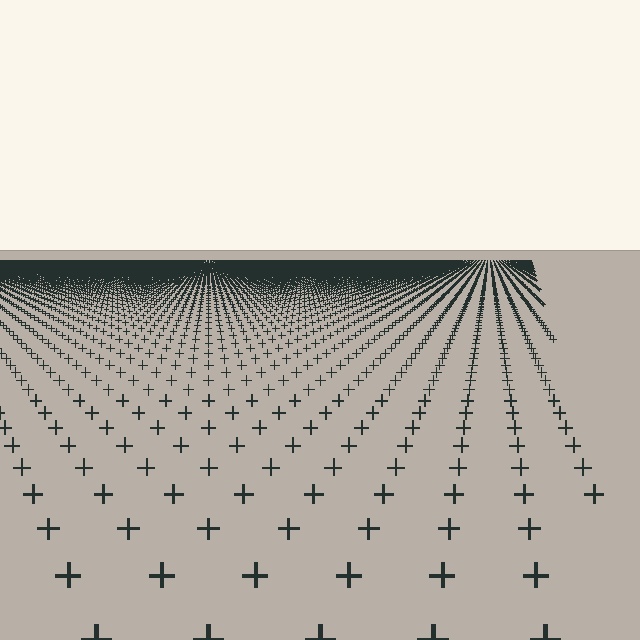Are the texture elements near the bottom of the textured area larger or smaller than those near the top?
Larger. Near the bottom, elements are closer to the viewer and appear at a bigger on-screen size.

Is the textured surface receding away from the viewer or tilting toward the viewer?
The surface is receding away from the viewer. Texture elements get smaller and denser toward the top.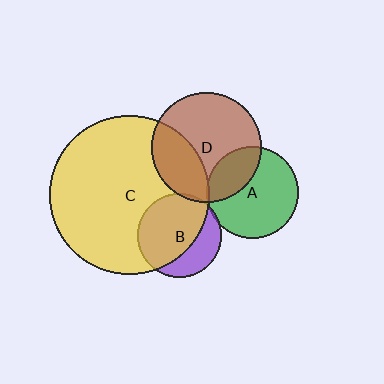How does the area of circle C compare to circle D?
Approximately 2.1 times.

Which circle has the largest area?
Circle C (yellow).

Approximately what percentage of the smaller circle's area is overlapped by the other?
Approximately 5%.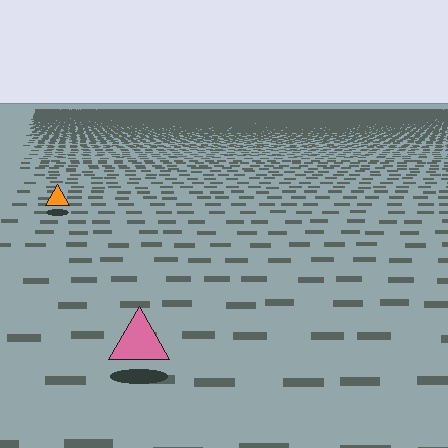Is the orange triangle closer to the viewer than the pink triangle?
No. The pink triangle is closer — you can tell from the texture gradient: the ground texture is coarser near it.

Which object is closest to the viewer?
The pink triangle is closest. The texture marks near it are larger and more spread out.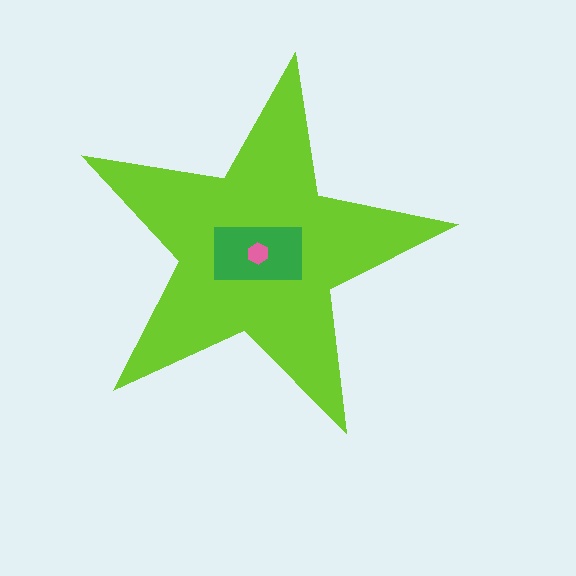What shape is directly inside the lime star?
The green rectangle.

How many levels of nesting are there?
3.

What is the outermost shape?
The lime star.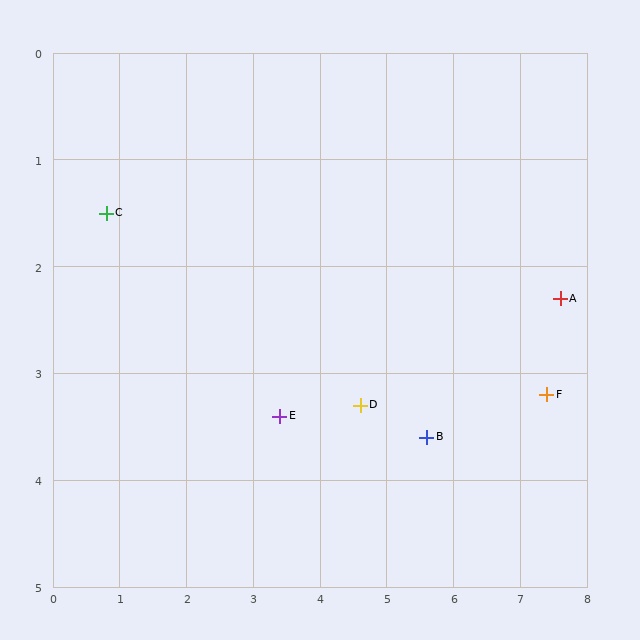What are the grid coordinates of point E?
Point E is at approximately (3.4, 3.4).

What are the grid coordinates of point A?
Point A is at approximately (7.6, 2.3).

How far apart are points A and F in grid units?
Points A and F are about 0.9 grid units apart.